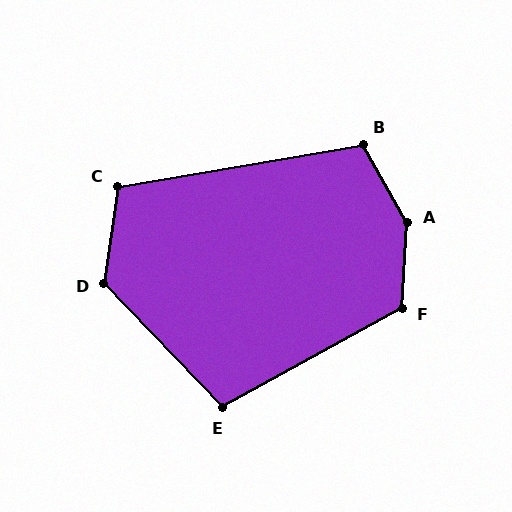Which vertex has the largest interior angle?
A, at approximately 147 degrees.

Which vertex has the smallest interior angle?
E, at approximately 105 degrees.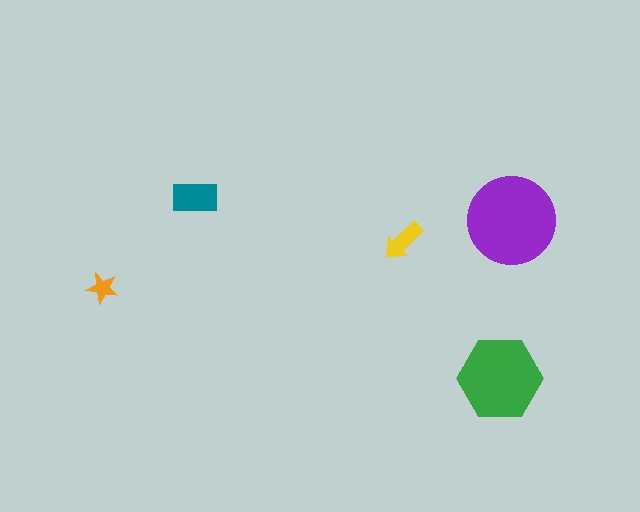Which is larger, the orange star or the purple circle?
The purple circle.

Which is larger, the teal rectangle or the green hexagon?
The green hexagon.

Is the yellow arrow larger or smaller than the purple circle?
Smaller.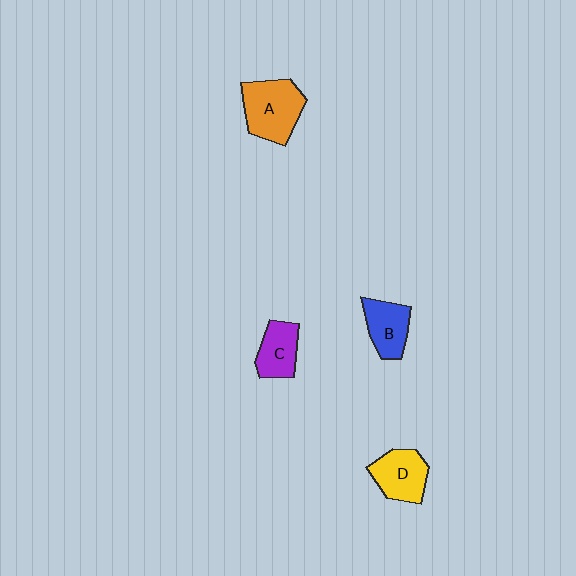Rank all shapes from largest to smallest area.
From largest to smallest: A (orange), D (yellow), B (blue), C (purple).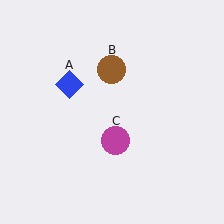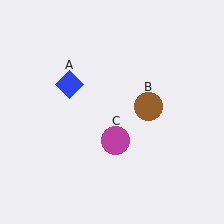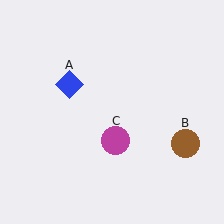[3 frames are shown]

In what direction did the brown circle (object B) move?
The brown circle (object B) moved down and to the right.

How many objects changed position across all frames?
1 object changed position: brown circle (object B).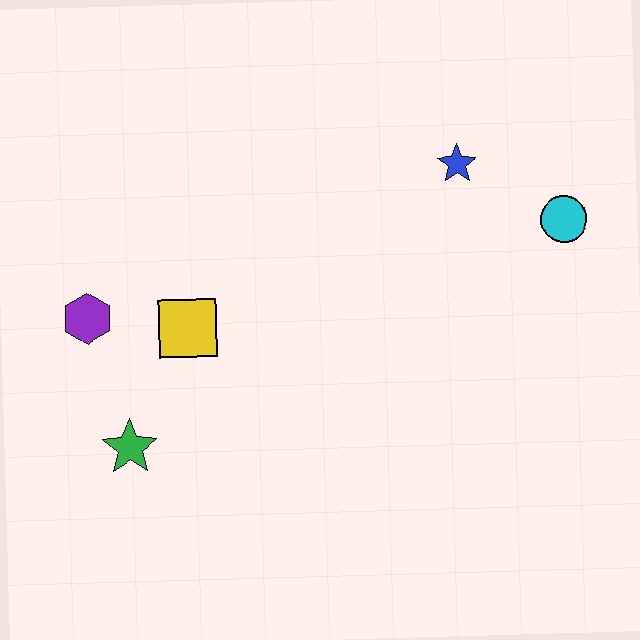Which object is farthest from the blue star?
The green star is farthest from the blue star.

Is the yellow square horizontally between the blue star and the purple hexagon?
Yes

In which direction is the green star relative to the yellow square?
The green star is below the yellow square.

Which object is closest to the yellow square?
The purple hexagon is closest to the yellow square.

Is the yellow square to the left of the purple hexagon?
No